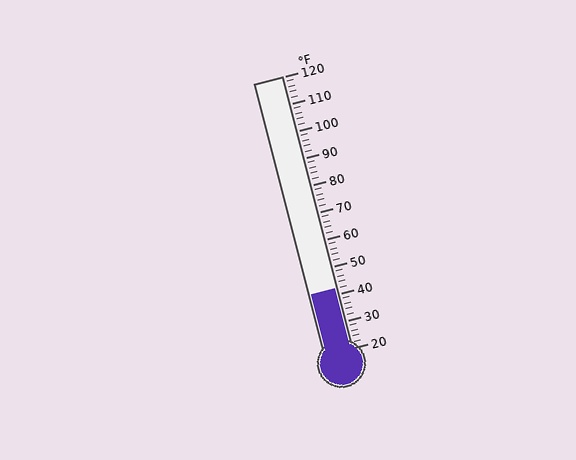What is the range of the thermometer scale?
The thermometer scale ranges from 20°F to 120°F.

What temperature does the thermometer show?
The thermometer shows approximately 42°F.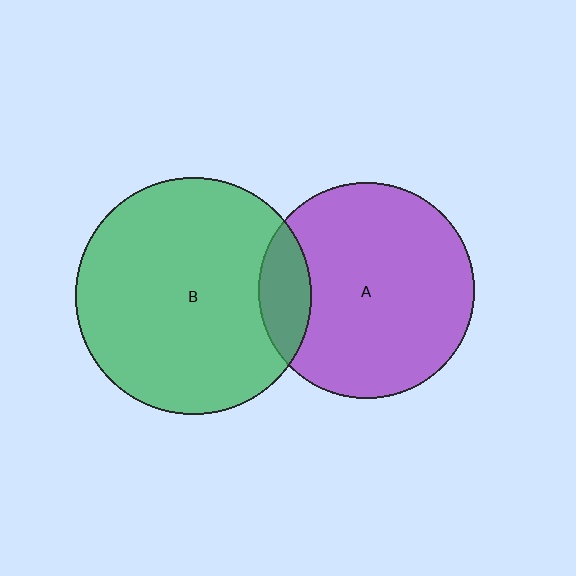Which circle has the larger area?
Circle B (green).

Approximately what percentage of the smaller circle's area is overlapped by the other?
Approximately 15%.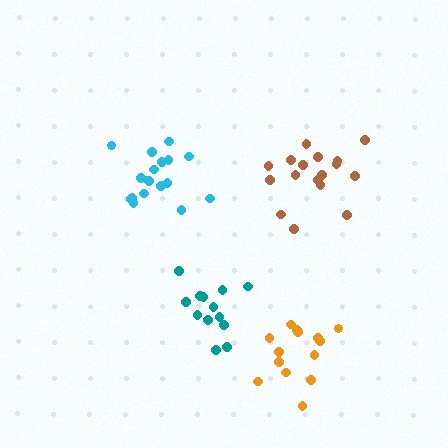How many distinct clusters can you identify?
There are 4 distinct clusters.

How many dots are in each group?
Group 1: 17 dots, Group 2: 14 dots, Group 3: 18 dots, Group 4: 13 dots (62 total).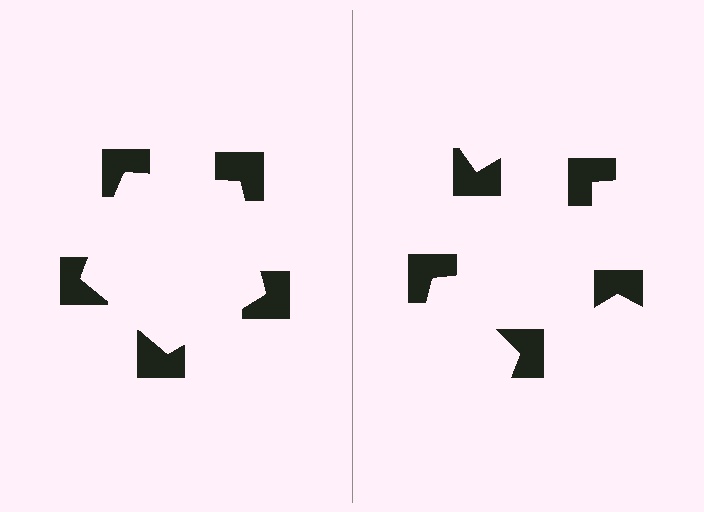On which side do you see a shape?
An illusory pentagon appears on the left side. On the right side the wedge cuts are rotated, so no coherent shape forms.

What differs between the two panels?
The notched squares are positioned identically on both sides; only the wedge orientations differ. On the left they align to a pentagon; on the right they are misaligned.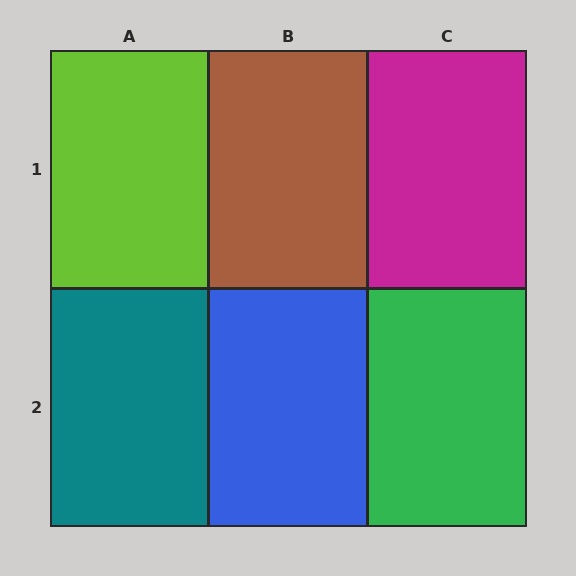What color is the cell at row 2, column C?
Green.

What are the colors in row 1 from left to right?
Lime, brown, magenta.